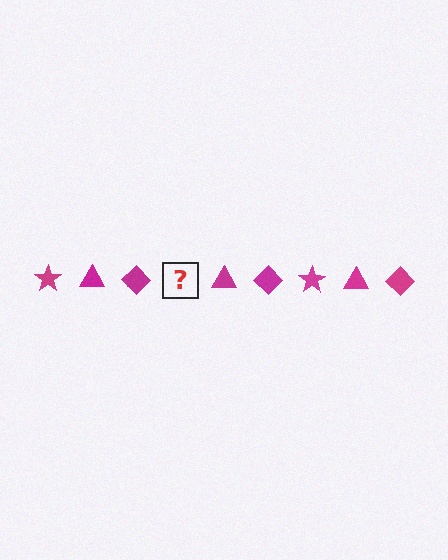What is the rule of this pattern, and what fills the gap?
The rule is that the pattern cycles through star, triangle, diamond shapes in magenta. The gap should be filled with a magenta star.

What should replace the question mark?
The question mark should be replaced with a magenta star.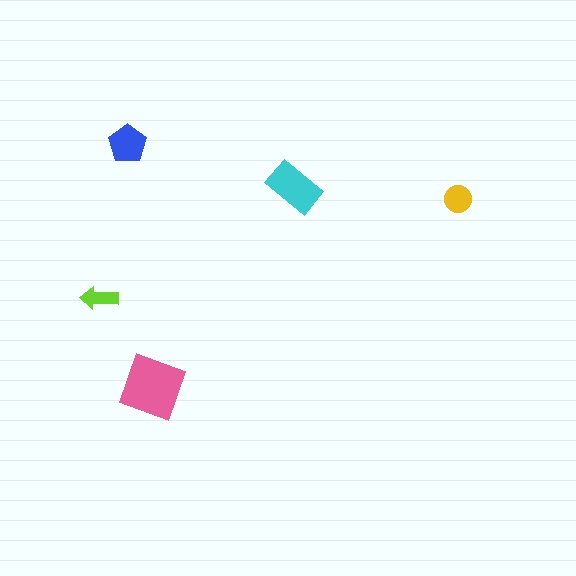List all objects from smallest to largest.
The lime arrow, the yellow circle, the blue pentagon, the cyan rectangle, the pink square.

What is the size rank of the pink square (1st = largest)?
1st.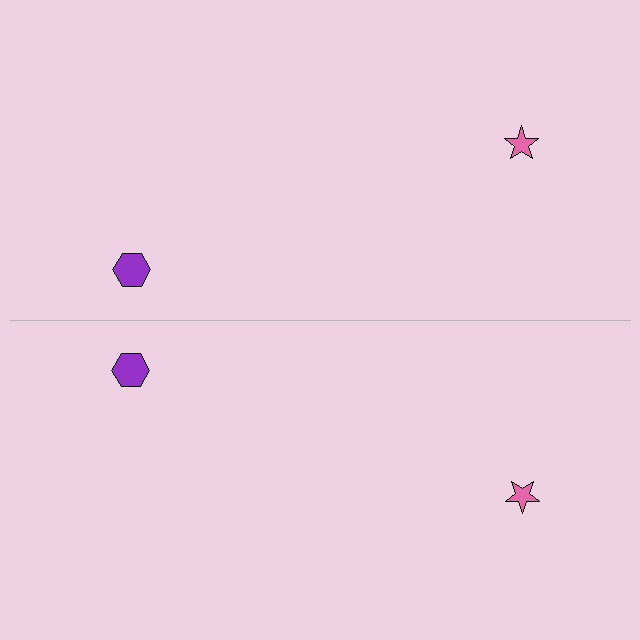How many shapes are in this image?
There are 4 shapes in this image.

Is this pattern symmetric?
Yes, this pattern has bilateral (reflection) symmetry.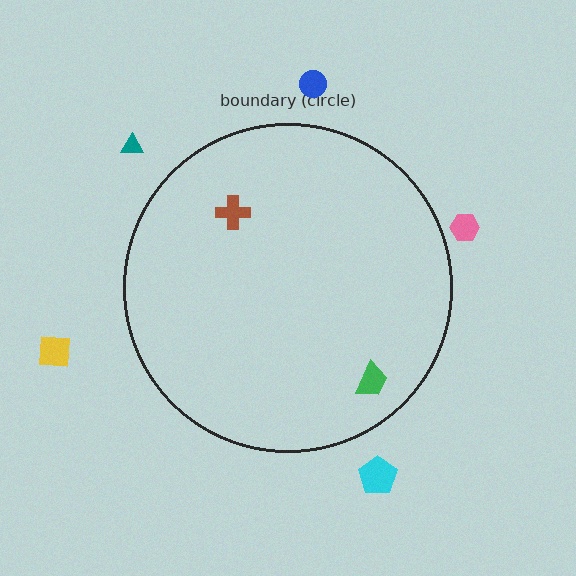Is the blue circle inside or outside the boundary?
Outside.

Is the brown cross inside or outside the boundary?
Inside.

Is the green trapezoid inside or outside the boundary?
Inside.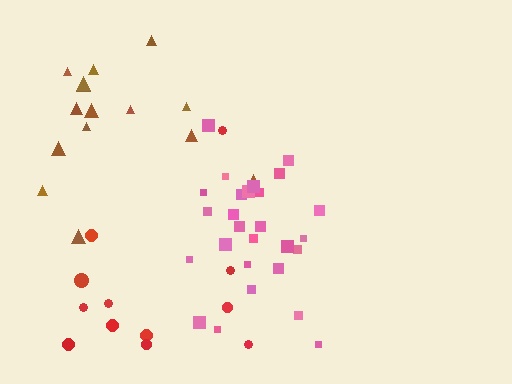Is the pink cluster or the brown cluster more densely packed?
Pink.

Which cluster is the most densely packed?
Pink.